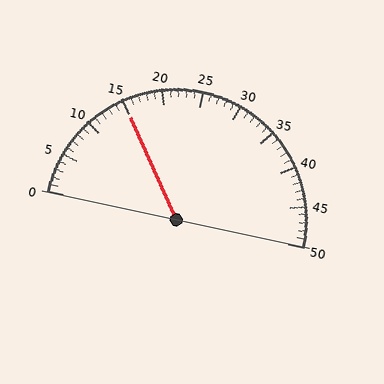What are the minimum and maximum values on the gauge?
The gauge ranges from 0 to 50.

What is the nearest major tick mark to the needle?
The nearest major tick mark is 15.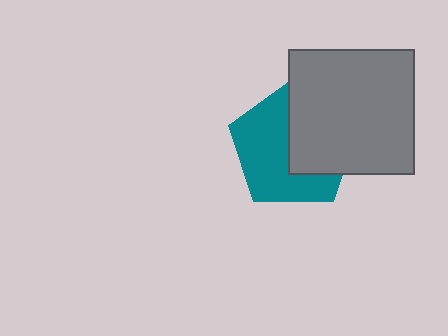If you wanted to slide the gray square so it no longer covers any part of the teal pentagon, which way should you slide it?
Slide it right — that is the most direct way to separate the two shapes.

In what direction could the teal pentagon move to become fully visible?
The teal pentagon could move left. That would shift it out from behind the gray square entirely.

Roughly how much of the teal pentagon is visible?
About half of it is visible (roughly 55%).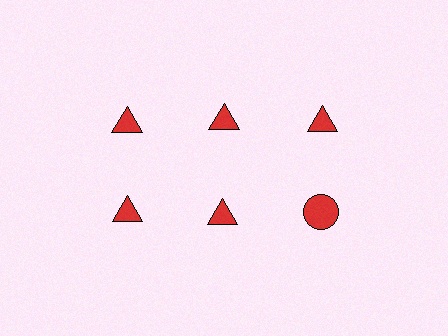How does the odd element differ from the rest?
It has a different shape: circle instead of triangle.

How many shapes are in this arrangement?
There are 6 shapes arranged in a grid pattern.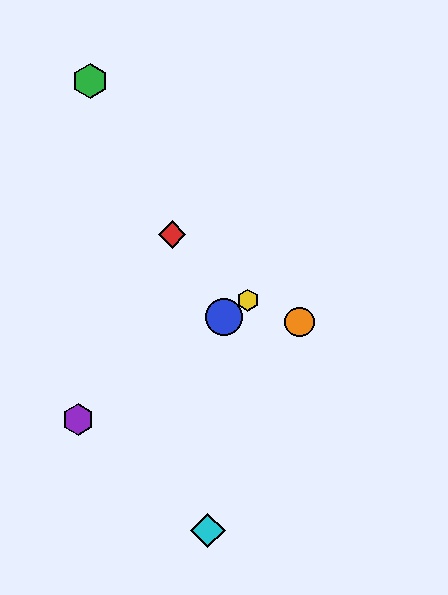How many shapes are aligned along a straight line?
3 shapes (the blue circle, the yellow hexagon, the purple hexagon) are aligned along a straight line.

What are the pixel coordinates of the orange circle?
The orange circle is at (299, 322).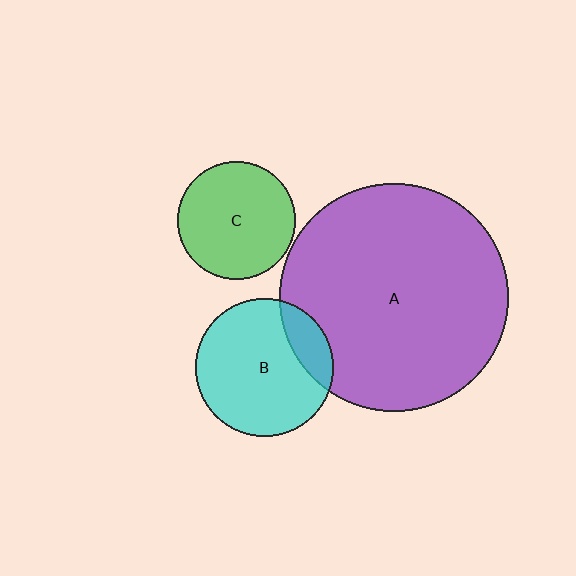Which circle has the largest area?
Circle A (purple).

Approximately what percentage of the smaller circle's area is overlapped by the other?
Approximately 15%.